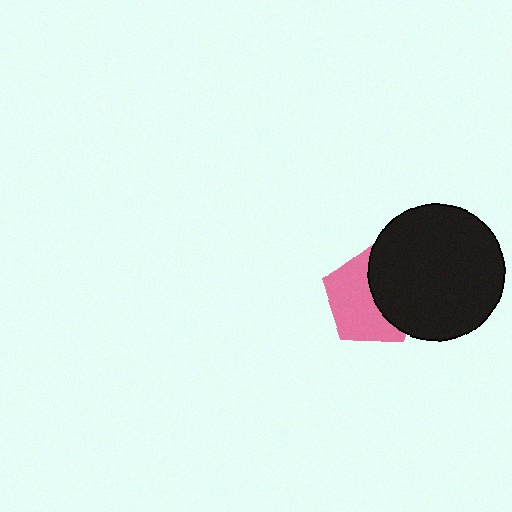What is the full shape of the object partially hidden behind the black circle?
The partially hidden object is a pink pentagon.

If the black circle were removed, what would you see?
You would see the complete pink pentagon.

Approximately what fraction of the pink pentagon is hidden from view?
Roughly 43% of the pink pentagon is hidden behind the black circle.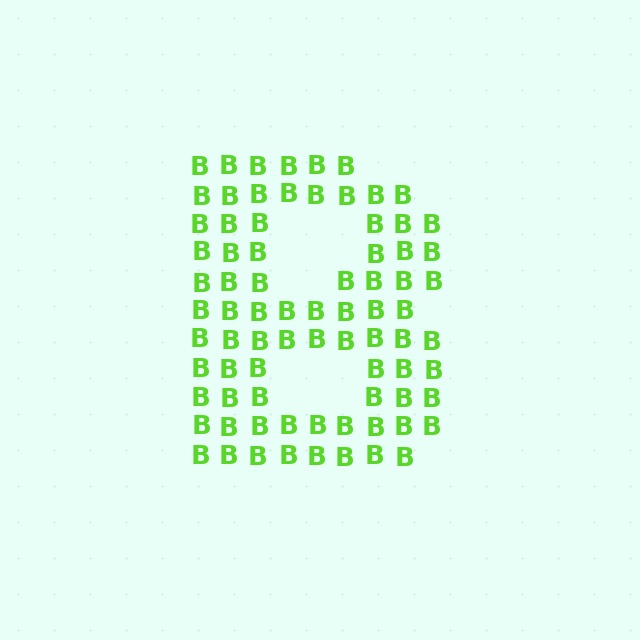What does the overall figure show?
The overall figure shows the letter B.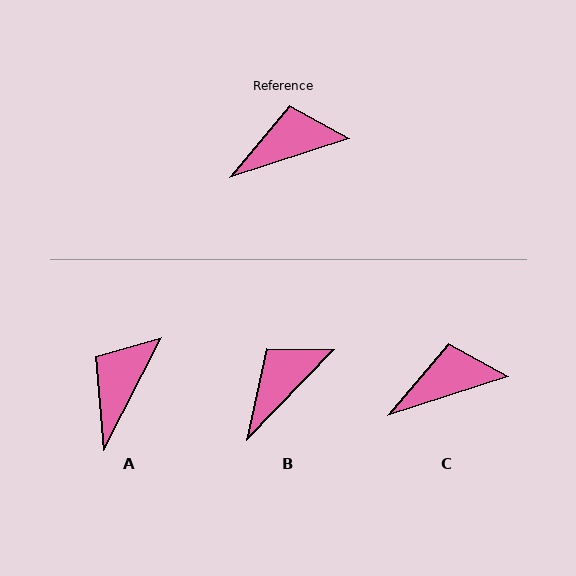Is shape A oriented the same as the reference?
No, it is off by about 45 degrees.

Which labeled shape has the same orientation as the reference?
C.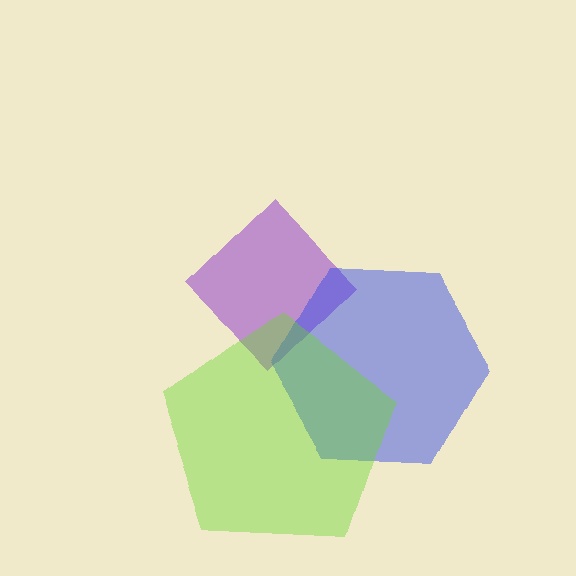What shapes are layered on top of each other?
The layered shapes are: a purple diamond, a blue hexagon, a lime pentagon.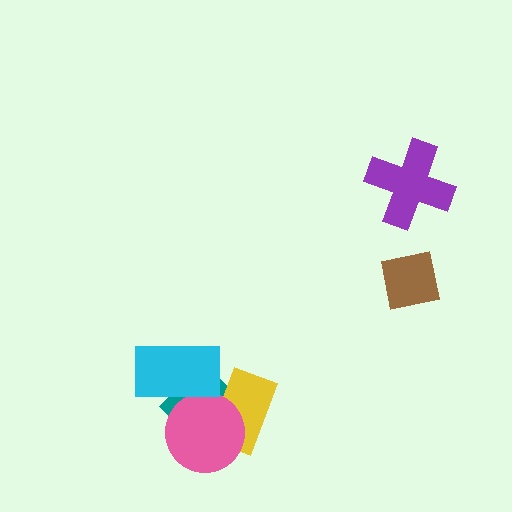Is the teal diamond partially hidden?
Yes, it is partially covered by another shape.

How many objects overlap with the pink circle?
3 objects overlap with the pink circle.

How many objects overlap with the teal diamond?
3 objects overlap with the teal diamond.